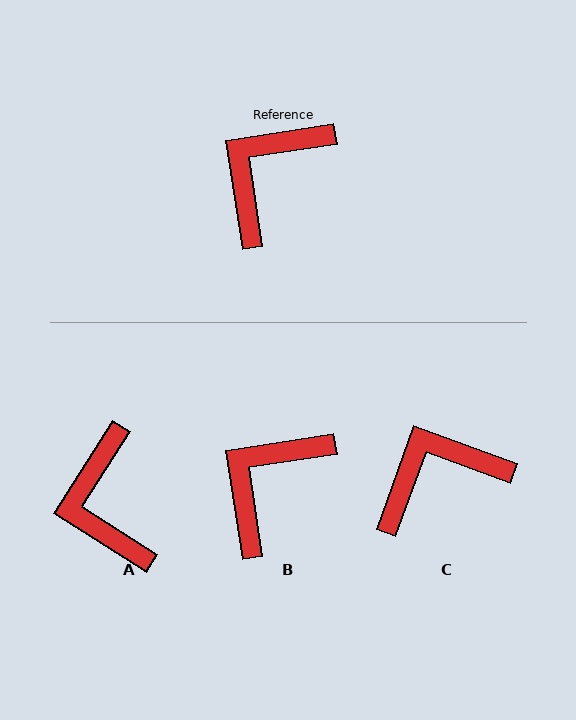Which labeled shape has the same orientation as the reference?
B.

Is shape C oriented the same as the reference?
No, it is off by about 29 degrees.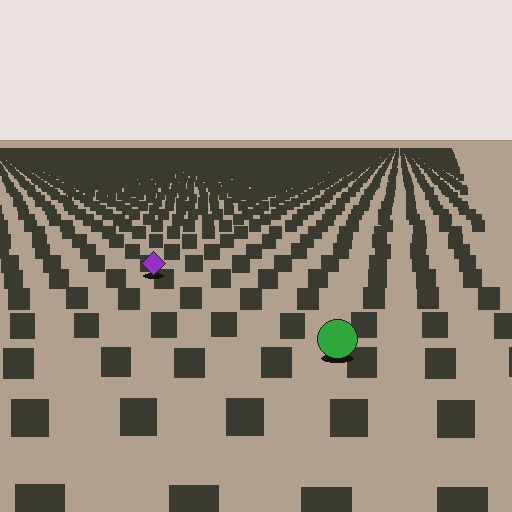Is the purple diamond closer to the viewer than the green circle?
No. The green circle is closer — you can tell from the texture gradient: the ground texture is coarser near it.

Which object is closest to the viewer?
The green circle is closest. The texture marks near it are larger and more spread out.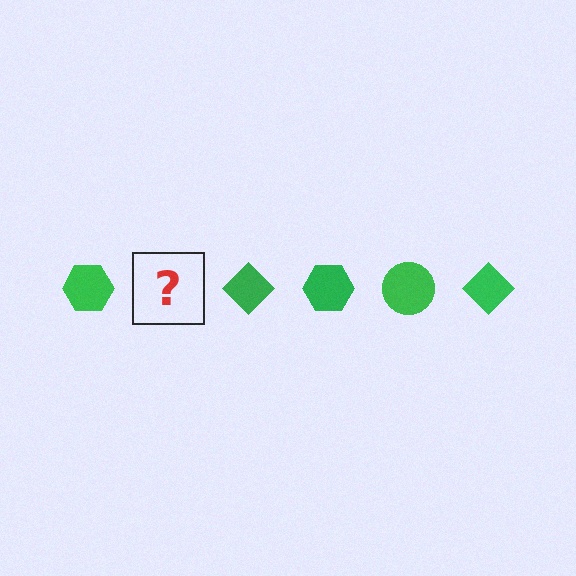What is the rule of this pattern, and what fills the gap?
The rule is that the pattern cycles through hexagon, circle, diamond shapes in green. The gap should be filled with a green circle.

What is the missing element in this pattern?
The missing element is a green circle.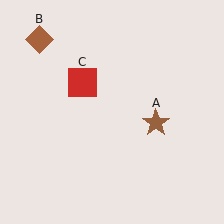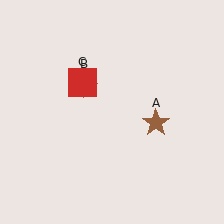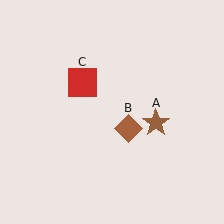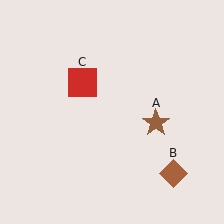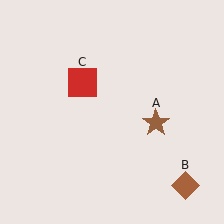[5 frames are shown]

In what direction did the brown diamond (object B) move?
The brown diamond (object B) moved down and to the right.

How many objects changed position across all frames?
1 object changed position: brown diamond (object B).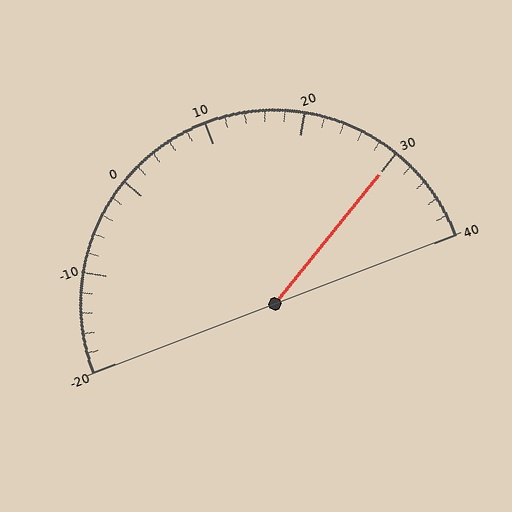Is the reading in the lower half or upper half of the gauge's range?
The reading is in the upper half of the range (-20 to 40).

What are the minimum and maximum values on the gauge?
The gauge ranges from -20 to 40.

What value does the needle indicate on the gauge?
The needle indicates approximately 30.